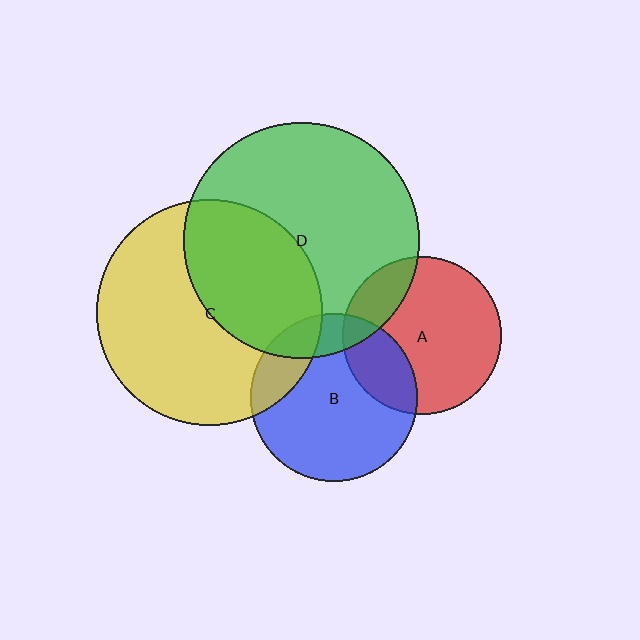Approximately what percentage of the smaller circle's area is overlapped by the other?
Approximately 25%.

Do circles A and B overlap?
Yes.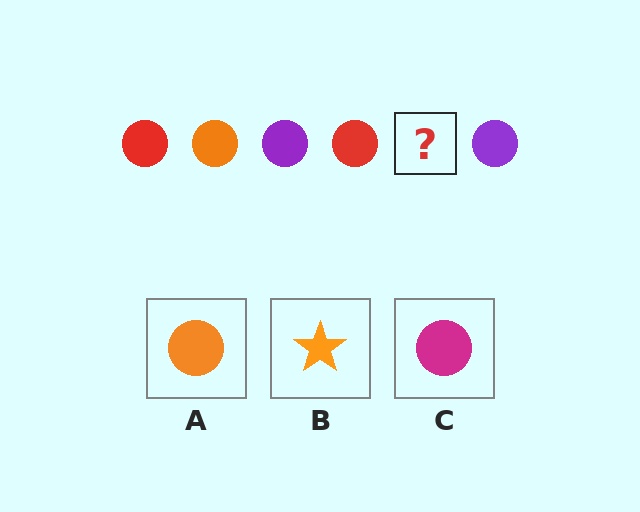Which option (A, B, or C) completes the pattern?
A.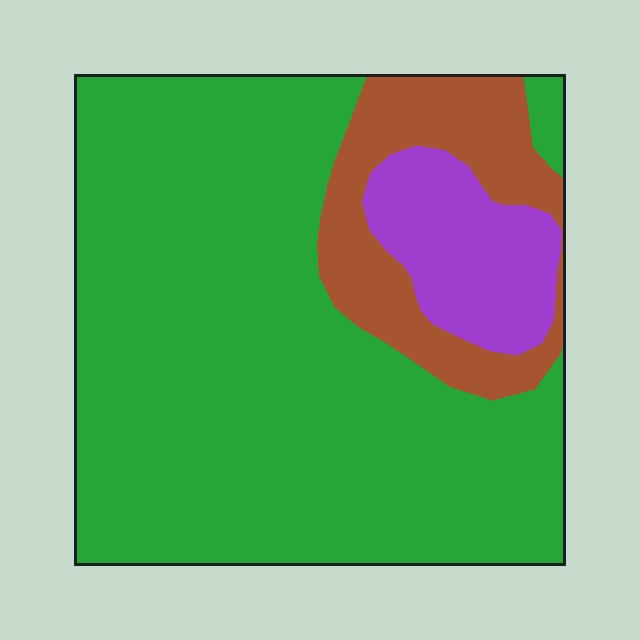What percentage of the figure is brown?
Brown takes up about one sixth (1/6) of the figure.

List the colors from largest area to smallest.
From largest to smallest: green, brown, purple.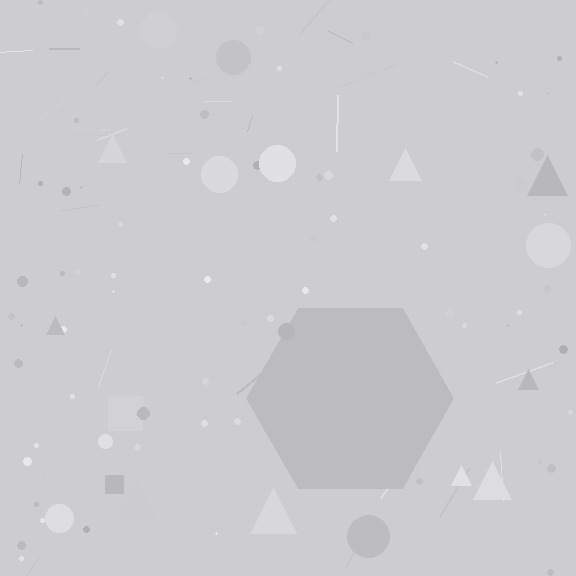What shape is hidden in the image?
A hexagon is hidden in the image.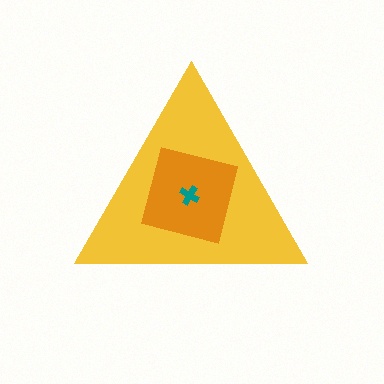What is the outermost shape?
The yellow triangle.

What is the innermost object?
The teal cross.